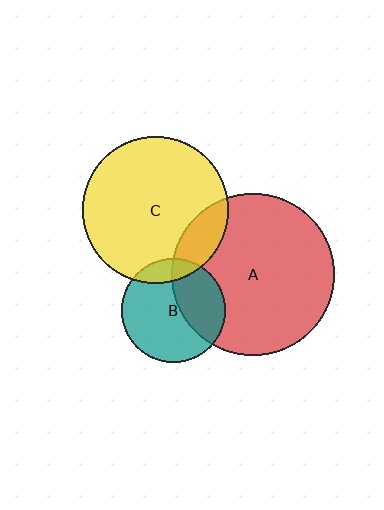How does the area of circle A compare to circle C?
Approximately 1.2 times.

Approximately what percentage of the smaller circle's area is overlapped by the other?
Approximately 15%.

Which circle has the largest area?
Circle A (red).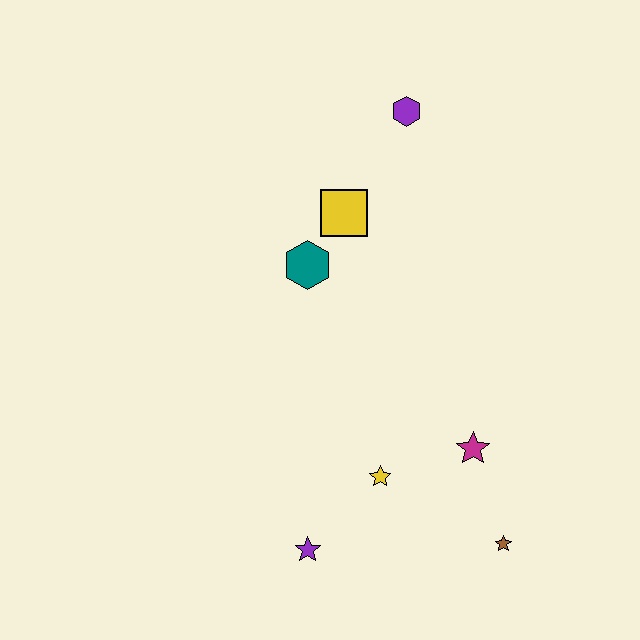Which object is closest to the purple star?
The yellow star is closest to the purple star.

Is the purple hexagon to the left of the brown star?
Yes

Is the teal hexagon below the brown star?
No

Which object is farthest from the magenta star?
The purple hexagon is farthest from the magenta star.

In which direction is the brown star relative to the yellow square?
The brown star is below the yellow square.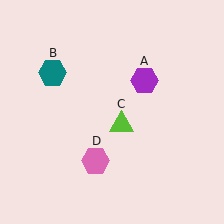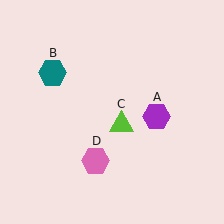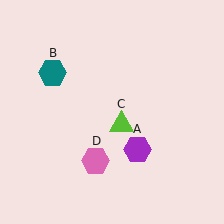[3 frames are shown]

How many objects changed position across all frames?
1 object changed position: purple hexagon (object A).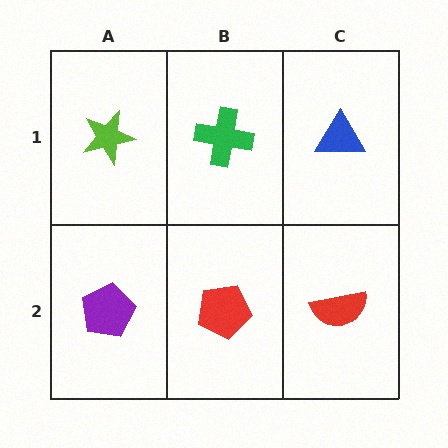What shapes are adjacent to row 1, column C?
A red semicircle (row 2, column C), a green cross (row 1, column B).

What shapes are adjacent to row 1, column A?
A purple pentagon (row 2, column A), a green cross (row 1, column B).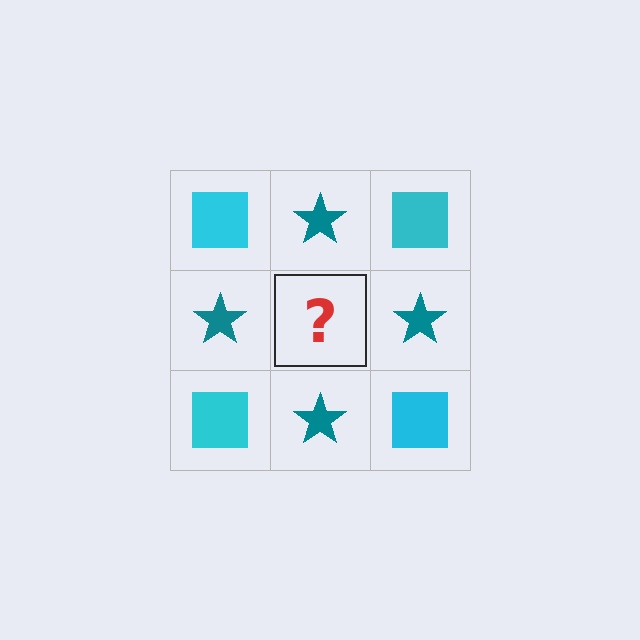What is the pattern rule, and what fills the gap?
The rule is that it alternates cyan square and teal star in a checkerboard pattern. The gap should be filled with a cyan square.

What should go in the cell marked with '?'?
The missing cell should contain a cyan square.